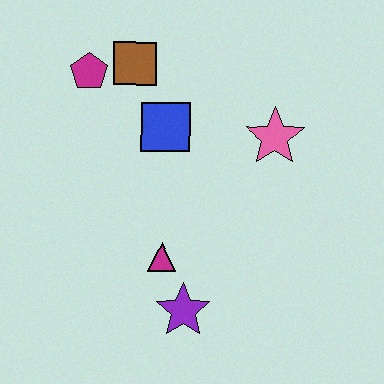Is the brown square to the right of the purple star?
No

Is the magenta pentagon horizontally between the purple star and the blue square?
No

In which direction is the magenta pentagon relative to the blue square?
The magenta pentagon is to the left of the blue square.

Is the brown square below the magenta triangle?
No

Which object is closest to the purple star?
The magenta triangle is closest to the purple star.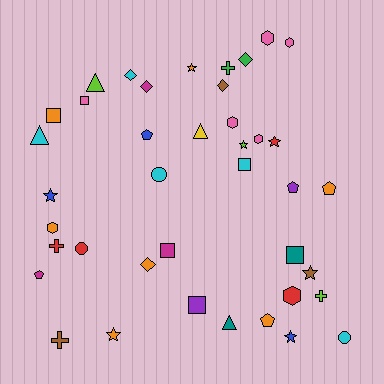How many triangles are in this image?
There are 4 triangles.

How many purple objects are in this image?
There are 2 purple objects.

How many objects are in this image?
There are 40 objects.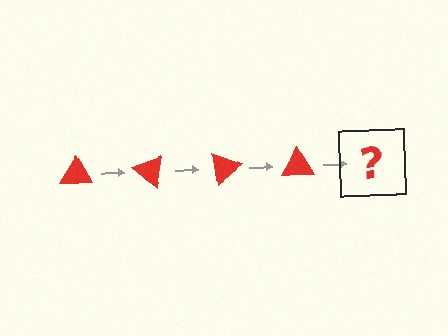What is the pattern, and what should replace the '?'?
The pattern is that the triangle rotates 40 degrees each step. The '?' should be a red triangle rotated 160 degrees.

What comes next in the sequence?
The next element should be a red triangle rotated 160 degrees.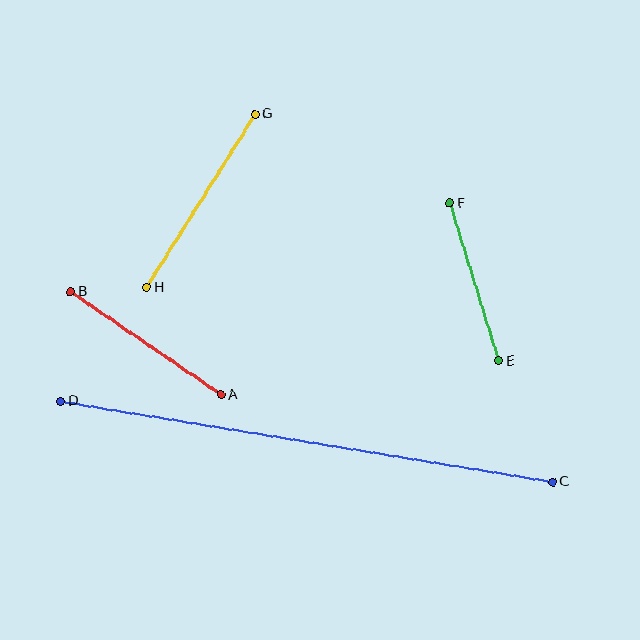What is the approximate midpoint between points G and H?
The midpoint is at approximately (201, 201) pixels.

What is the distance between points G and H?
The distance is approximately 204 pixels.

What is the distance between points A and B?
The distance is approximately 182 pixels.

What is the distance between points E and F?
The distance is approximately 165 pixels.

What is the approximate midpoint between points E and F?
The midpoint is at approximately (474, 282) pixels.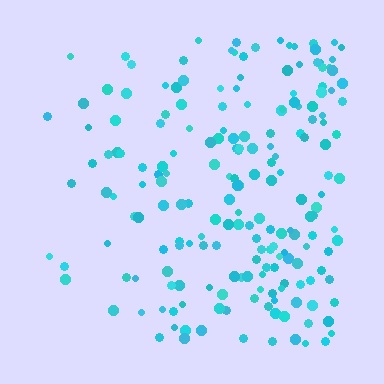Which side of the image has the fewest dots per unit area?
The left.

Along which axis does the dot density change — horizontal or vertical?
Horizontal.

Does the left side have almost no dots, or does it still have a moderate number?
Still a moderate number, just noticeably fewer than the right.